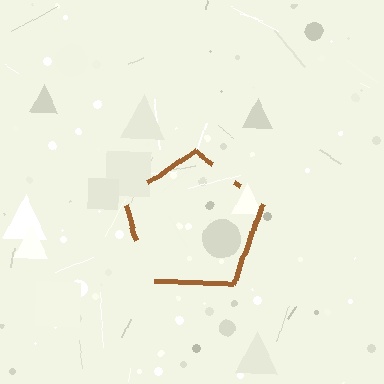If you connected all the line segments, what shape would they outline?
They would outline a pentagon.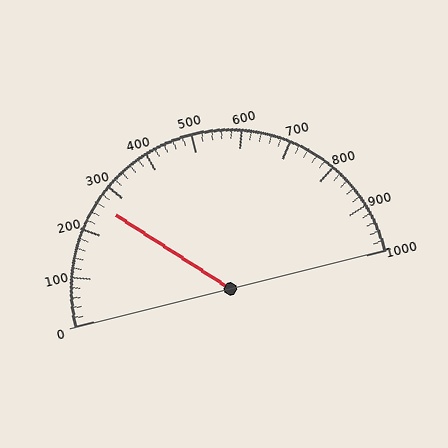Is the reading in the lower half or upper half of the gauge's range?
The reading is in the lower half of the range (0 to 1000).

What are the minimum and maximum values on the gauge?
The gauge ranges from 0 to 1000.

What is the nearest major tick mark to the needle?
The nearest major tick mark is 300.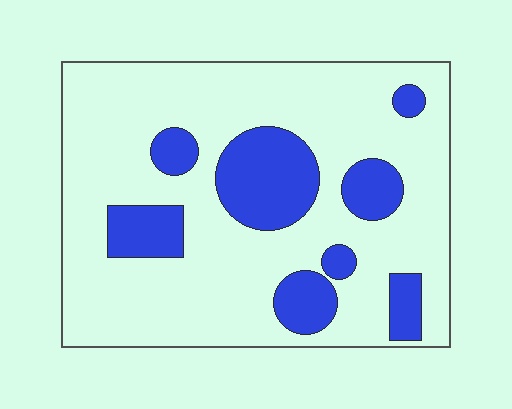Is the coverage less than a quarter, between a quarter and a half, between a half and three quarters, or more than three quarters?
Less than a quarter.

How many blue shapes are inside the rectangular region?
8.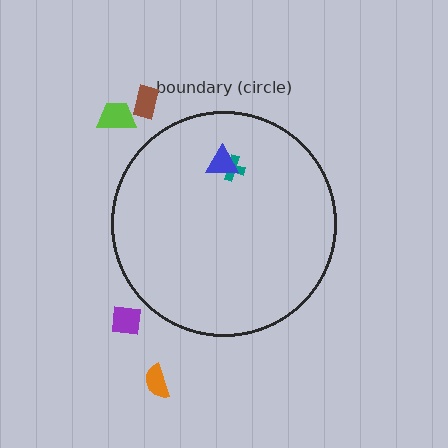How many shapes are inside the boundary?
2 inside, 4 outside.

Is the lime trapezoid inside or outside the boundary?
Outside.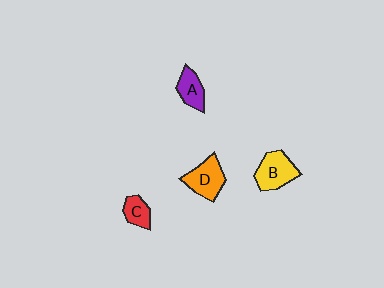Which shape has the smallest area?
Shape C (red).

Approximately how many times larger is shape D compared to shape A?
Approximately 1.4 times.